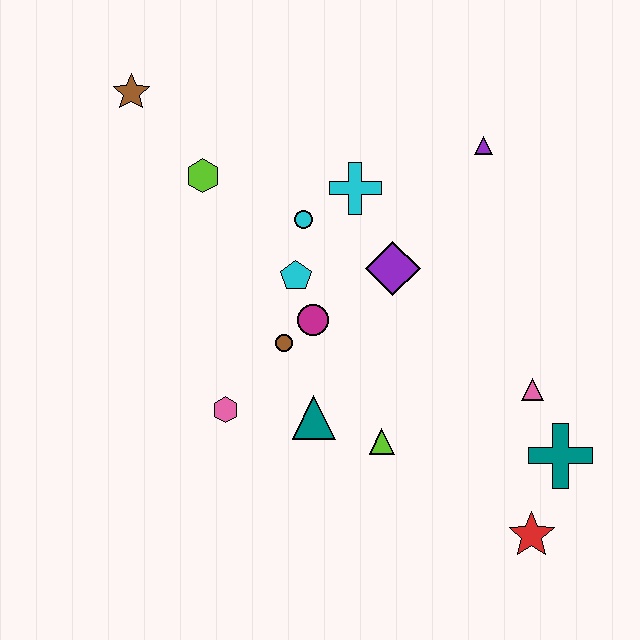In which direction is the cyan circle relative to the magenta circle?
The cyan circle is above the magenta circle.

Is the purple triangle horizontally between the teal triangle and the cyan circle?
No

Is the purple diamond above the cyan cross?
No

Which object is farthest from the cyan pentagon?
The red star is farthest from the cyan pentagon.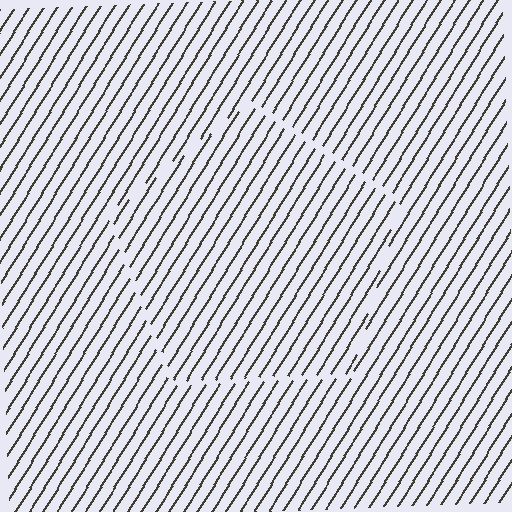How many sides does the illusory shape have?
5 sides — the line-ends trace a pentagon.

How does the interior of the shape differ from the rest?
The interior of the shape contains the same grating, shifted by half a period — the contour is defined by the phase discontinuity where line-ends from the inner and outer gratings abut.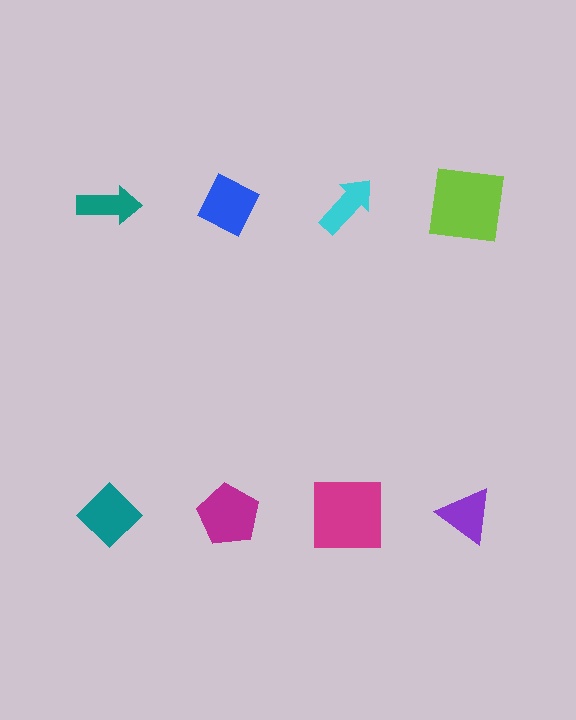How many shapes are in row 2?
4 shapes.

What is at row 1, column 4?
A lime square.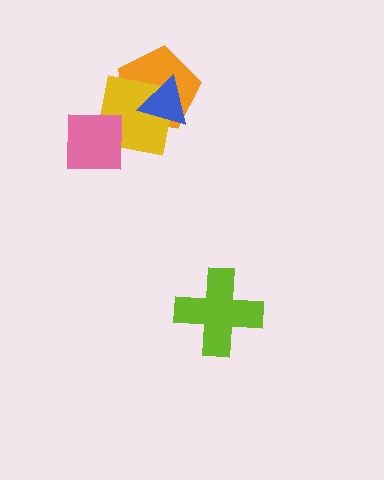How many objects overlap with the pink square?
1 object overlaps with the pink square.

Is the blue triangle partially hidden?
No, no other shape covers it.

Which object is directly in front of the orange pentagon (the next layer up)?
The yellow square is directly in front of the orange pentagon.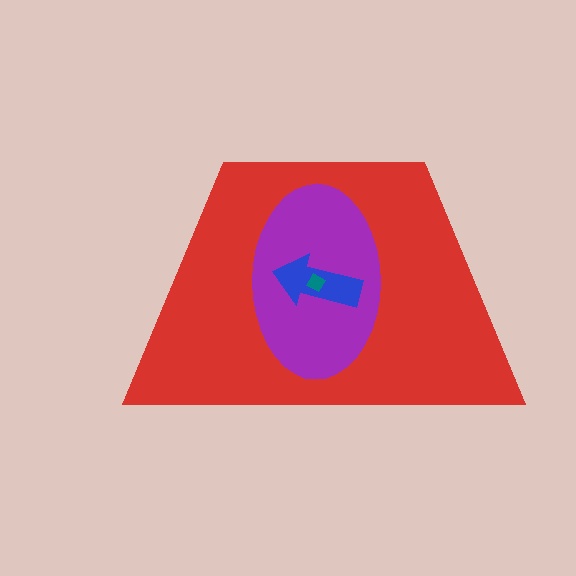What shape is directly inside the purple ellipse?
The blue arrow.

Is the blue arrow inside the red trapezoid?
Yes.